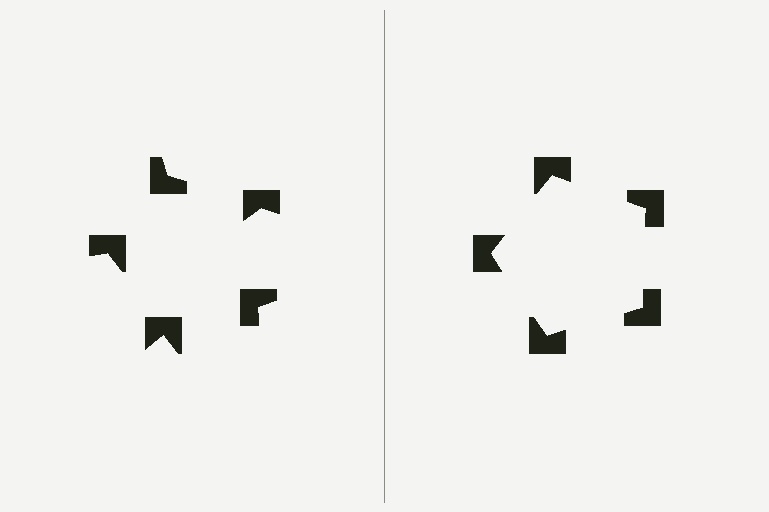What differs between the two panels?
The notched squares are positioned identically on both sides; only the wedge orientations differ. On the right they align to a pentagon; on the left they are misaligned.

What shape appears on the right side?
An illusory pentagon.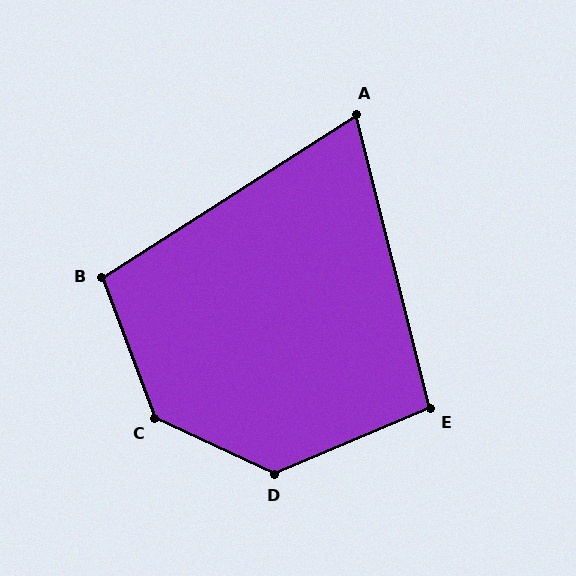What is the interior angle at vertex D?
Approximately 132 degrees (obtuse).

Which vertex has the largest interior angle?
C, at approximately 136 degrees.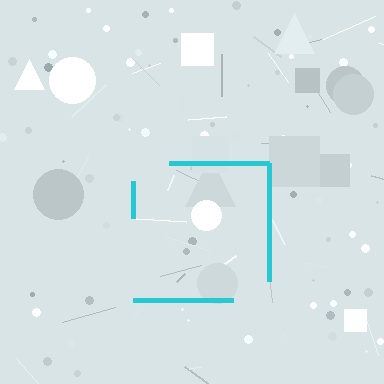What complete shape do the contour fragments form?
The contour fragments form a square.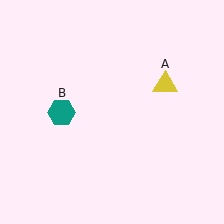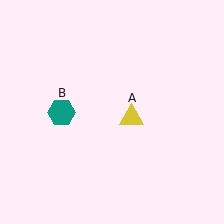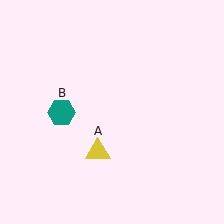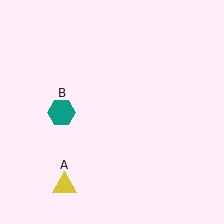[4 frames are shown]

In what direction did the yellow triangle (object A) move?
The yellow triangle (object A) moved down and to the left.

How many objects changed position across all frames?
1 object changed position: yellow triangle (object A).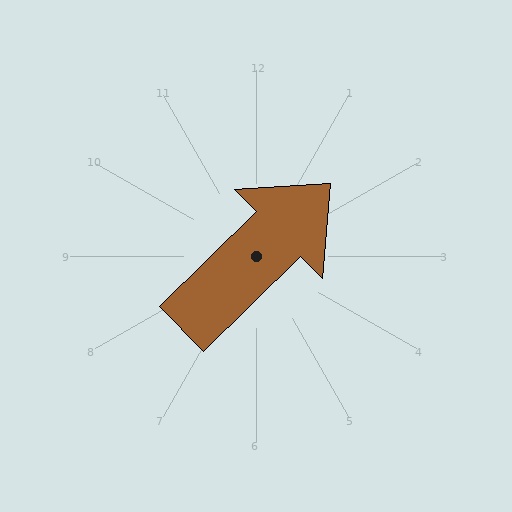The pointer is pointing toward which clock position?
Roughly 2 o'clock.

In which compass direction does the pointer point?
Northeast.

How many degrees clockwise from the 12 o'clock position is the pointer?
Approximately 46 degrees.